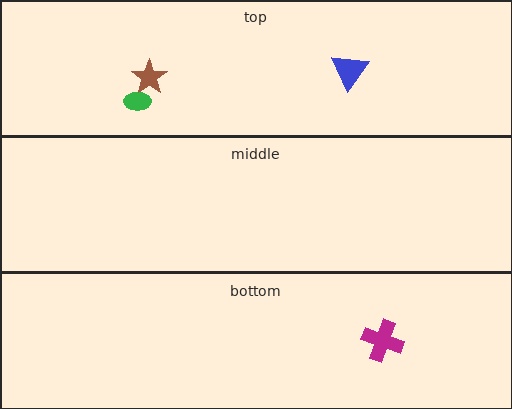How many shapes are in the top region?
3.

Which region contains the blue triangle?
The top region.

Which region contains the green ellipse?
The top region.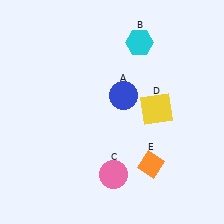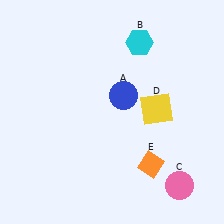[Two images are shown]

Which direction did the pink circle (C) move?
The pink circle (C) moved right.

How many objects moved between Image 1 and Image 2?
1 object moved between the two images.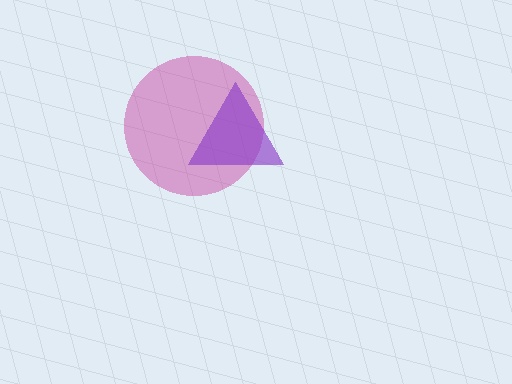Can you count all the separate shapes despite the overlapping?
Yes, there are 2 separate shapes.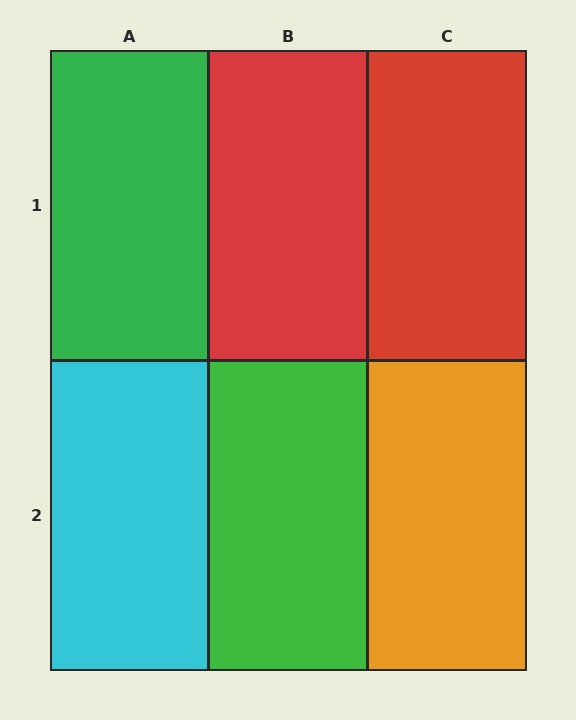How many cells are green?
2 cells are green.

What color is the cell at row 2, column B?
Green.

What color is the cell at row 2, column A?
Cyan.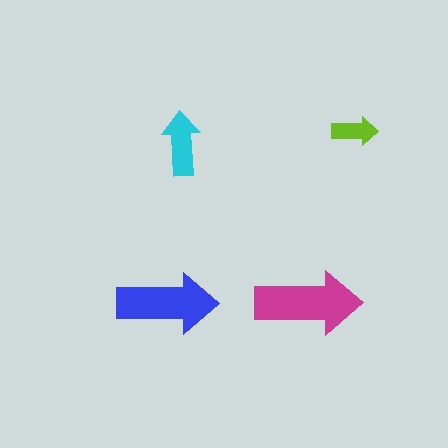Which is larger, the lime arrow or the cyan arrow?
The cyan one.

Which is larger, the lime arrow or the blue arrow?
The blue one.